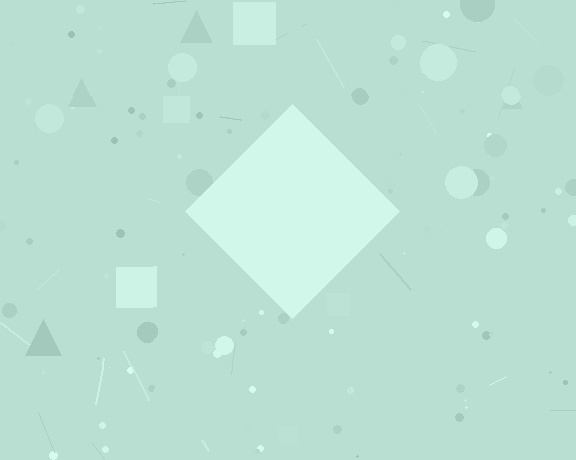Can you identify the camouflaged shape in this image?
The camouflaged shape is a diamond.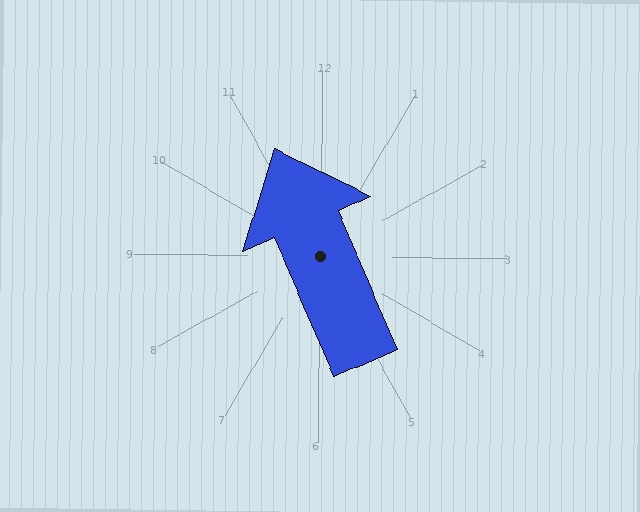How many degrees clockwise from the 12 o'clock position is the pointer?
Approximately 336 degrees.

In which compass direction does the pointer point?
Northwest.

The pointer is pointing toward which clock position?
Roughly 11 o'clock.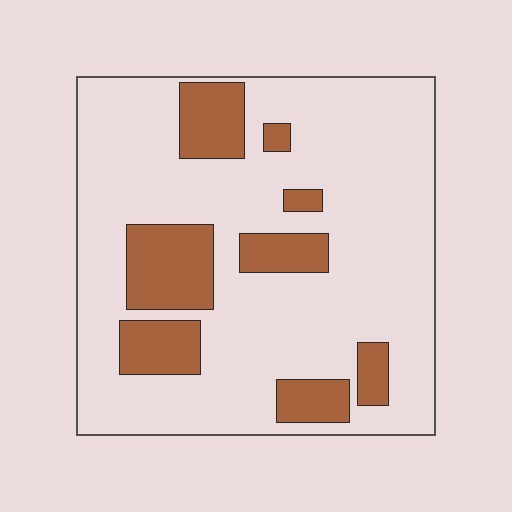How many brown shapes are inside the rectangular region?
8.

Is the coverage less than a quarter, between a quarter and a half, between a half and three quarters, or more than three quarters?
Less than a quarter.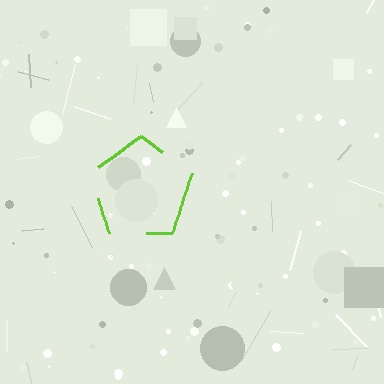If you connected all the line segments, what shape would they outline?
They would outline a pentagon.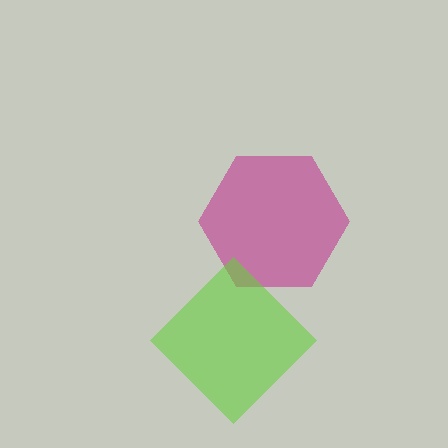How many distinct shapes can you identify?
There are 2 distinct shapes: a magenta hexagon, a lime diamond.